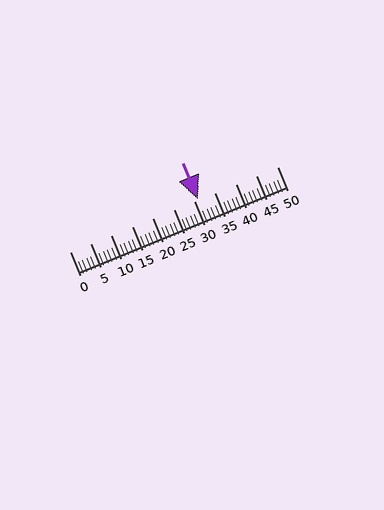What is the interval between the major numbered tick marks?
The major tick marks are spaced 5 units apart.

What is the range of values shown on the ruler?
The ruler shows values from 0 to 50.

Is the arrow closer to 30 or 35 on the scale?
The arrow is closer to 30.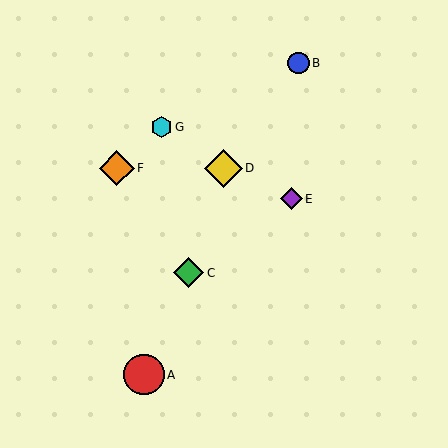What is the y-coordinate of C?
Object C is at y≈273.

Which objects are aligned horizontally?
Objects D, F are aligned horizontally.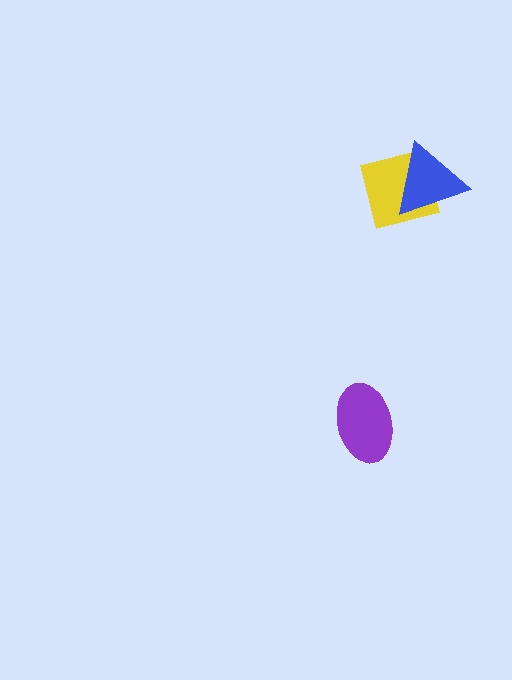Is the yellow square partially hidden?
Yes, it is partially covered by another shape.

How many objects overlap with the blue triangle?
1 object overlaps with the blue triangle.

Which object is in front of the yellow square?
The blue triangle is in front of the yellow square.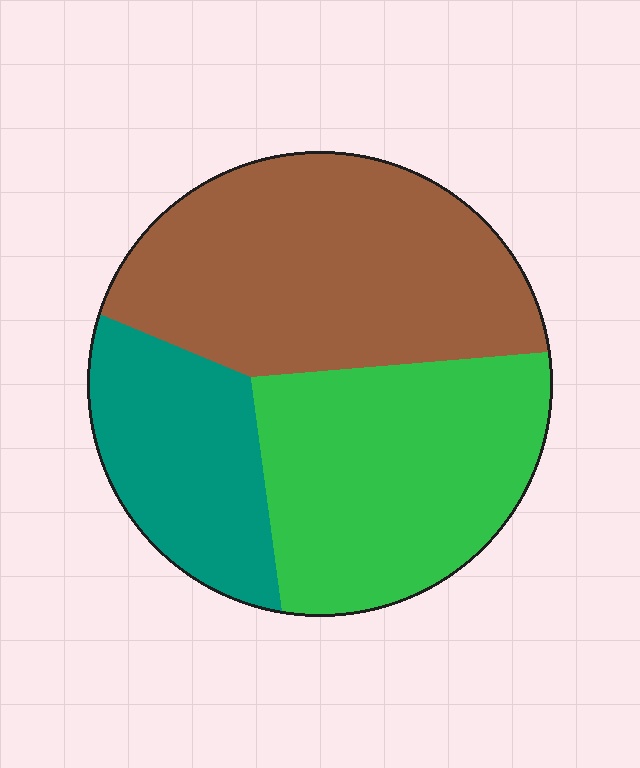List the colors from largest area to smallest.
From largest to smallest: brown, green, teal.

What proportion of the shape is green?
Green covers around 35% of the shape.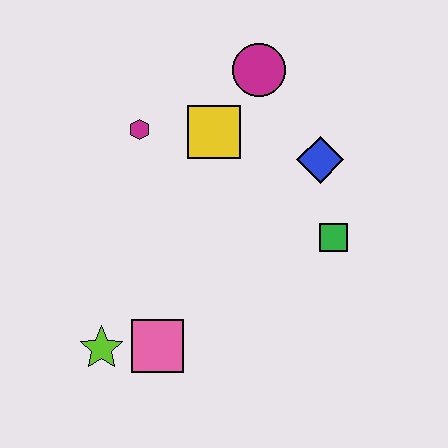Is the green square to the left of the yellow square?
No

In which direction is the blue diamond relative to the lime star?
The blue diamond is to the right of the lime star.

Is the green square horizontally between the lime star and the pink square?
No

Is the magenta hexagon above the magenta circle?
No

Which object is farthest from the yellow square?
The lime star is farthest from the yellow square.